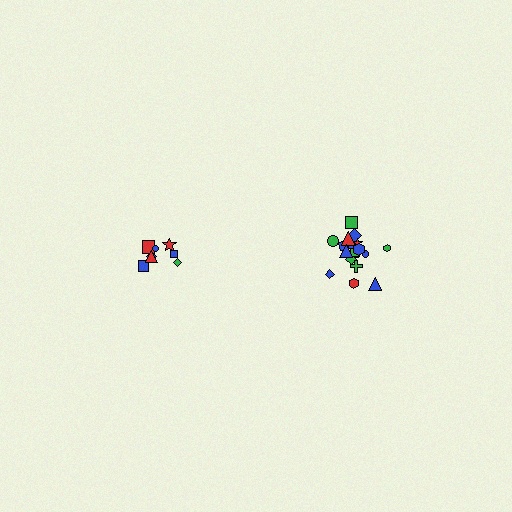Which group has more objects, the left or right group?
The right group.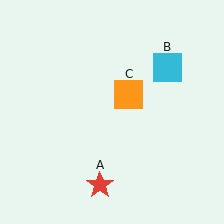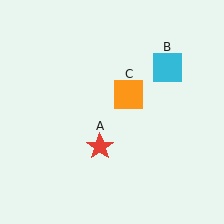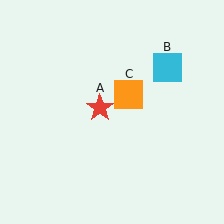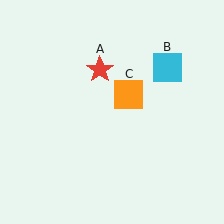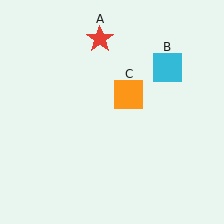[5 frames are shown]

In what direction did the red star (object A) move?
The red star (object A) moved up.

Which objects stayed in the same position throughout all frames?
Cyan square (object B) and orange square (object C) remained stationary.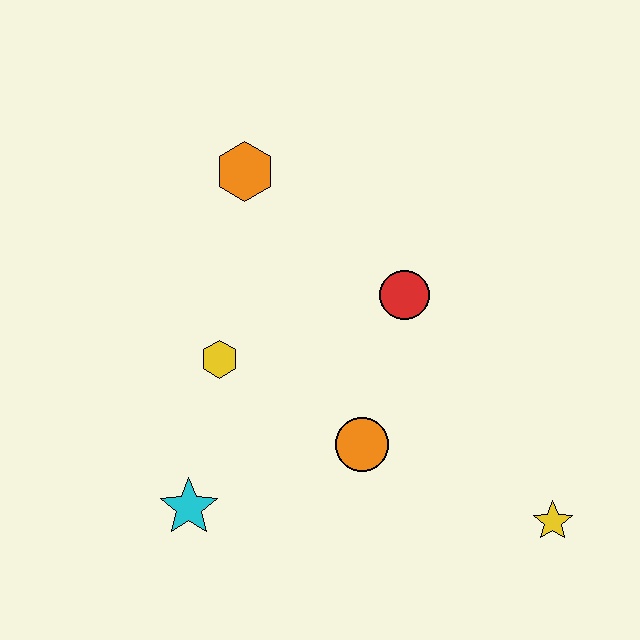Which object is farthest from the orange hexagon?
The yellow star is farthest from the orange hexagon.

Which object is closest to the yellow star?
The orange circle is closest to the yellow star.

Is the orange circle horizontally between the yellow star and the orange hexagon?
Yes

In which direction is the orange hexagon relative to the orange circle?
The orange hexagon is above the orange circle.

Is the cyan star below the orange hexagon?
Yes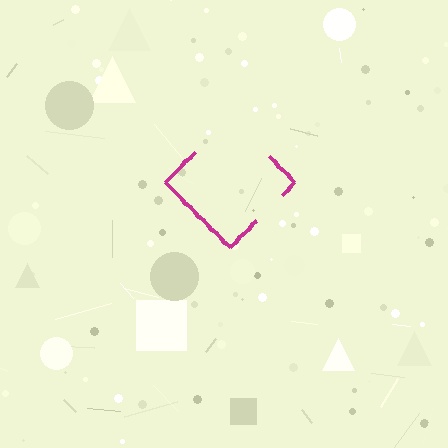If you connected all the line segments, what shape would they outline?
They would outline a diamond.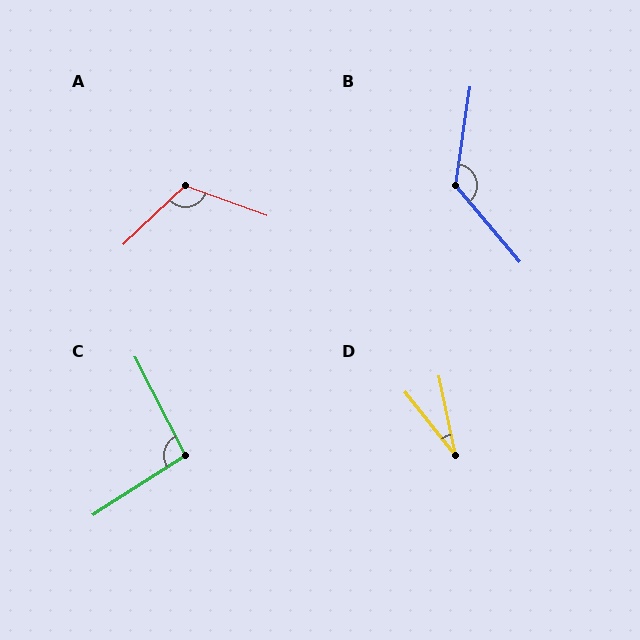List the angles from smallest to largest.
D (26°), C (96°), A (117°), B (132°).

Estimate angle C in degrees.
Approximately 96 degrees.